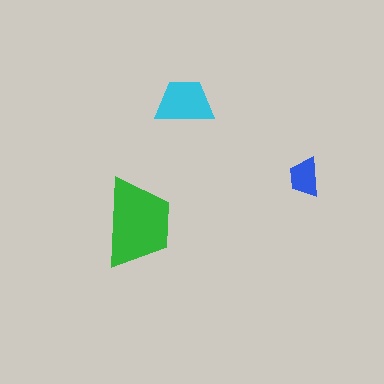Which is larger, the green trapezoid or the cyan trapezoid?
The green one.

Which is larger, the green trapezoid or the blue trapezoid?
The green one.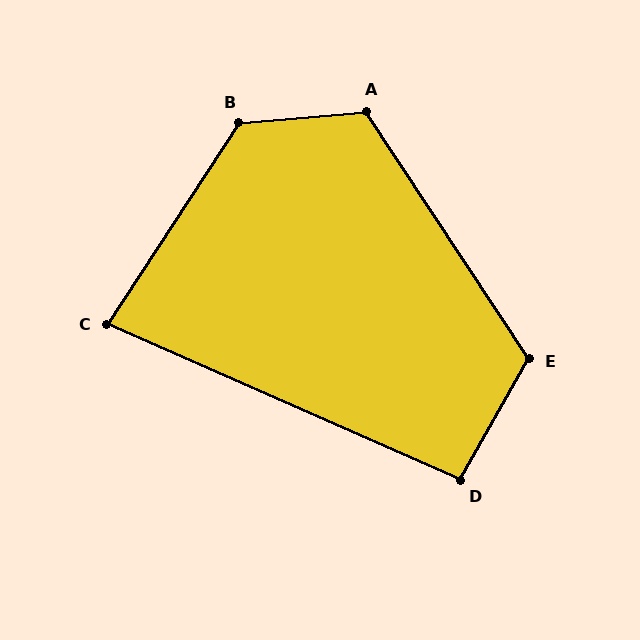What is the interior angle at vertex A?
Approximately 119 degrees (obtuse).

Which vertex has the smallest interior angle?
C, at approximately 81 degrees.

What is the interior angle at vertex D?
Approximately 96 degrees (obtuse).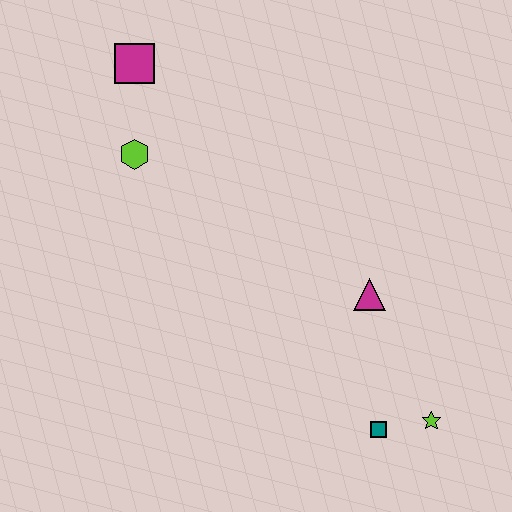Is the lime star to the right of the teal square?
Yes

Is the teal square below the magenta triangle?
Yes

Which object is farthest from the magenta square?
The lime star is farthest from the magenta square.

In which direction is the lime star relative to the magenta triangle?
The lime star is below the magenta triangle.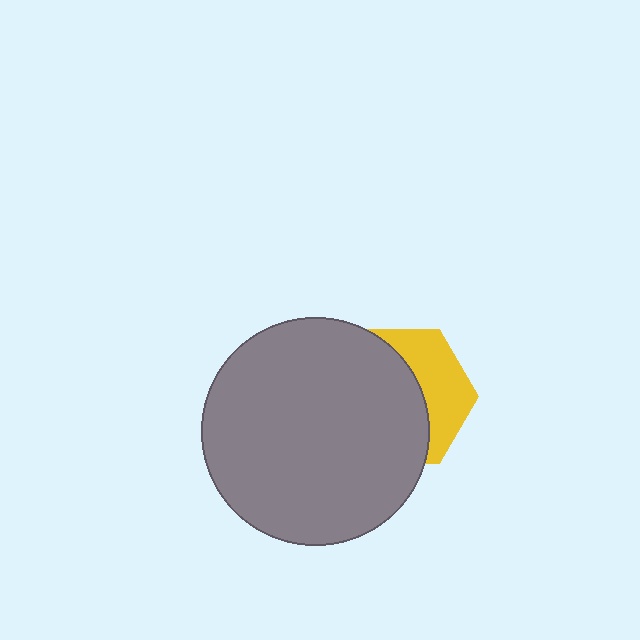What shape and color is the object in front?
The object in front is a gray circle.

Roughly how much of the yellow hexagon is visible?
A small part of it is visible (roughly 37%).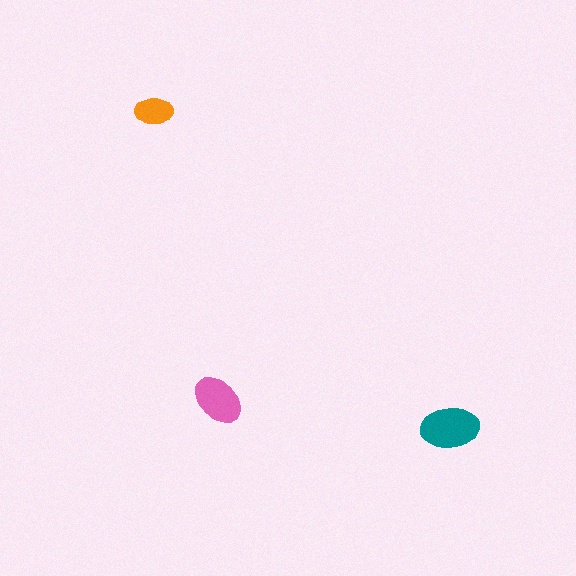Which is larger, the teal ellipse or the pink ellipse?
The teal one.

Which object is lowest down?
The teal ellipse is bottommost.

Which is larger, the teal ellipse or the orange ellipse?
The teal one.